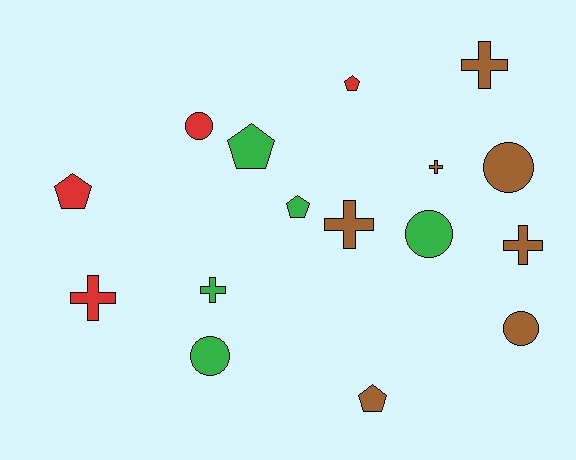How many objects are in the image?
There are 16 objects.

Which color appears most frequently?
Brown, with 7 objects.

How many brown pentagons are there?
There is 1 brown pentagon.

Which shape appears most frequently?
Cross, with 6 objects.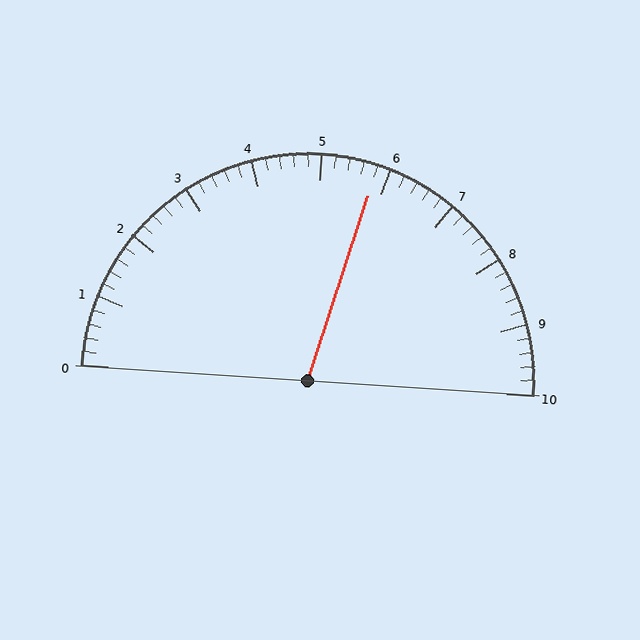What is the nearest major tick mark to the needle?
The nearest major tick mark is 6.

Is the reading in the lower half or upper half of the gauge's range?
The reading is in the upper half of the range (0 to 10).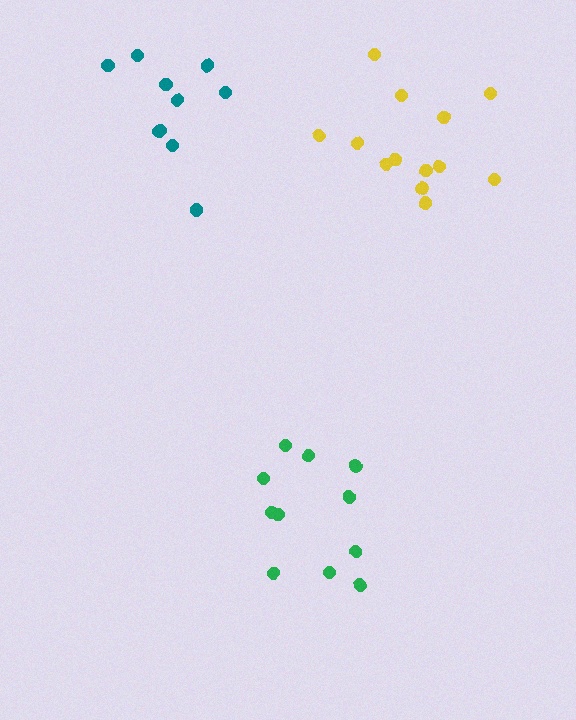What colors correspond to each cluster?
The clusters are colored: teal, yellow, green.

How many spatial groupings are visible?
There are 3 spatial groupings.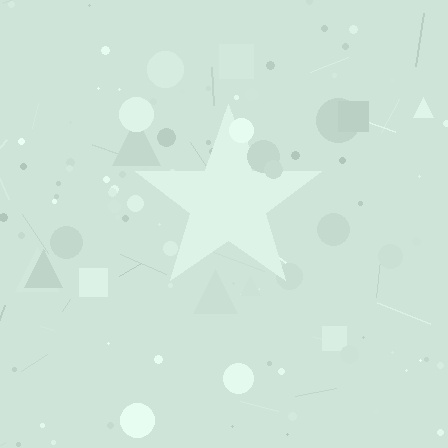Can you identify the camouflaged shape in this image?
The camouflaged shape is a star.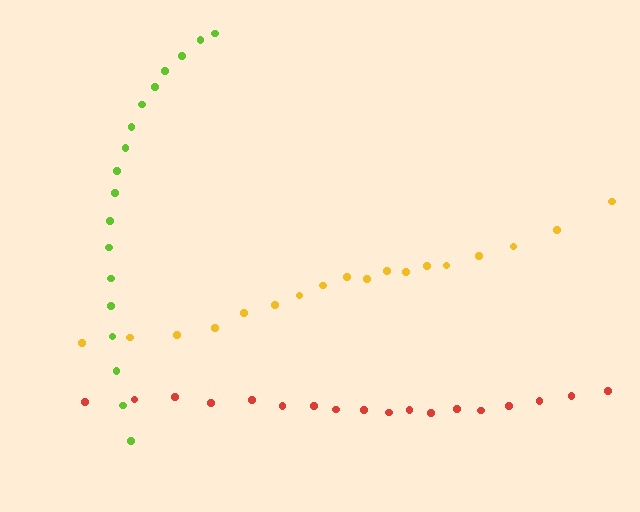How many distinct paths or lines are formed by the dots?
There are 3 distinct paths.